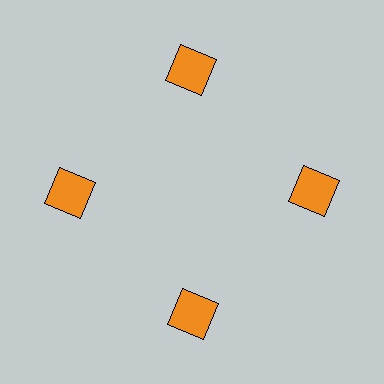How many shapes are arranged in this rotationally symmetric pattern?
There are 4 shapes, arranged in 4 groups of 1.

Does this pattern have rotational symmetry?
Yes, this pattern has 4-fold rotational symmetry. It looks the same after rotating 90 degrees around the center.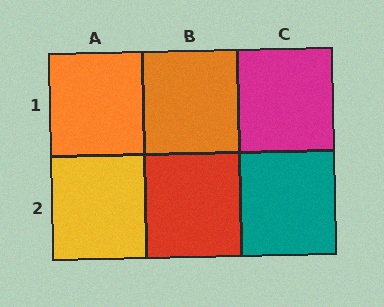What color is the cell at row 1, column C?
Magenta.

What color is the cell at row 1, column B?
Orange.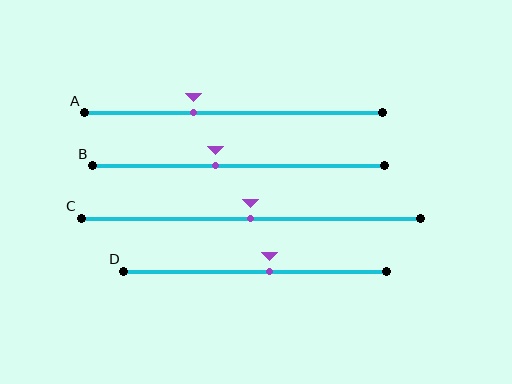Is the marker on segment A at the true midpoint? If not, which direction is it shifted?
No, the marker on segment A is shifted to the left by about 13% of the segment length.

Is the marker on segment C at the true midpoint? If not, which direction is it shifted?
Yes, the marker on segment C is at the true midpoint.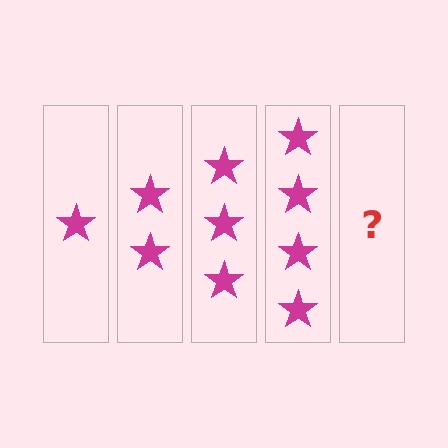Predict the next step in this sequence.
The next step is 5 stars.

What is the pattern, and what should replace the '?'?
The pattern is that each step adds one more star. The '?' should be 5 stars.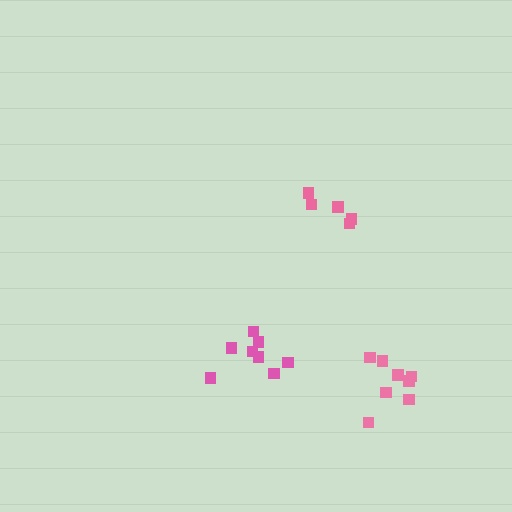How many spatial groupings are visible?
There are 3 spatial groupings.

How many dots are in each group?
Group 1: 8 dots, Group 2: 8 dots, Group 3: 5 dots (21 total).